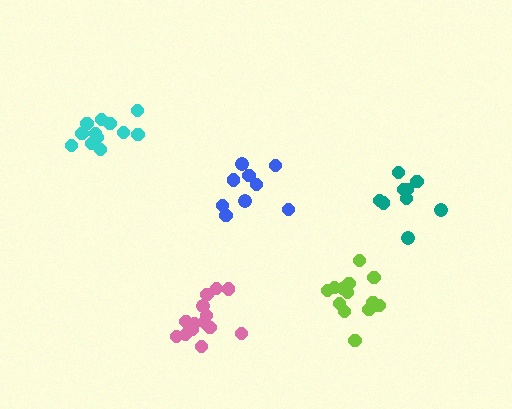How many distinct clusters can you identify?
There are 5 distinct clusters.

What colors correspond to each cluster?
The clusters are colored: teal, blue, lime, pink, cyan.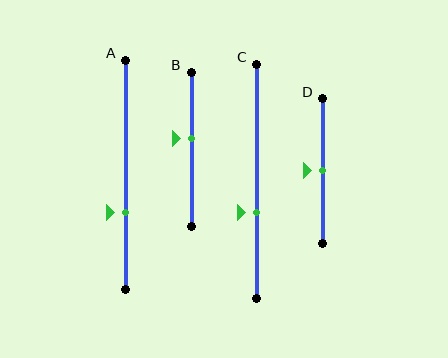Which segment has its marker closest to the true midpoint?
Segment D has its marker closest to the true midpoint.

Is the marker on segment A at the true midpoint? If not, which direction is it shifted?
No, the marker on segment A is shifted downward by about 17% of the segment length.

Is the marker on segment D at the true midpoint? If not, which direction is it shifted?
Yes, the marker on segment D is at the true midpoint.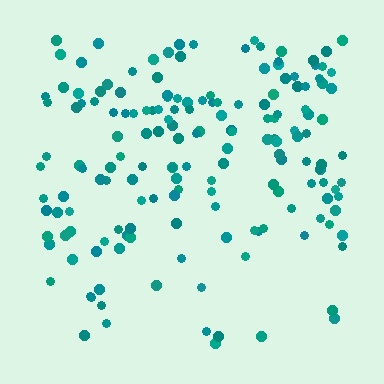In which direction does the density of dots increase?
From bottom to top, with the top side densest.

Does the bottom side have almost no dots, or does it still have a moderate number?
Still a moderate number, just noticeably fewer than the top.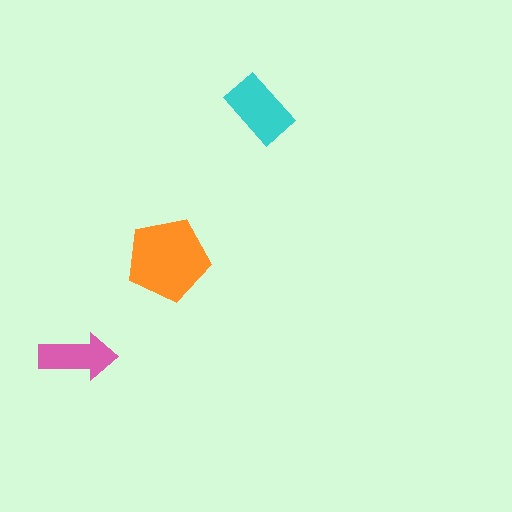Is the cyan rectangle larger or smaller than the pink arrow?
Larger.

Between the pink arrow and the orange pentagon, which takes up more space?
The orange pentagon.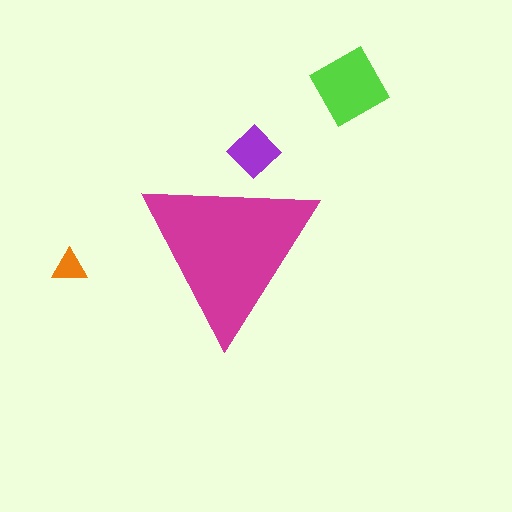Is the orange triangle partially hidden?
No, the orange triangle is fully visible.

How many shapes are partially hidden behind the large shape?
1 shape is partially hidden.